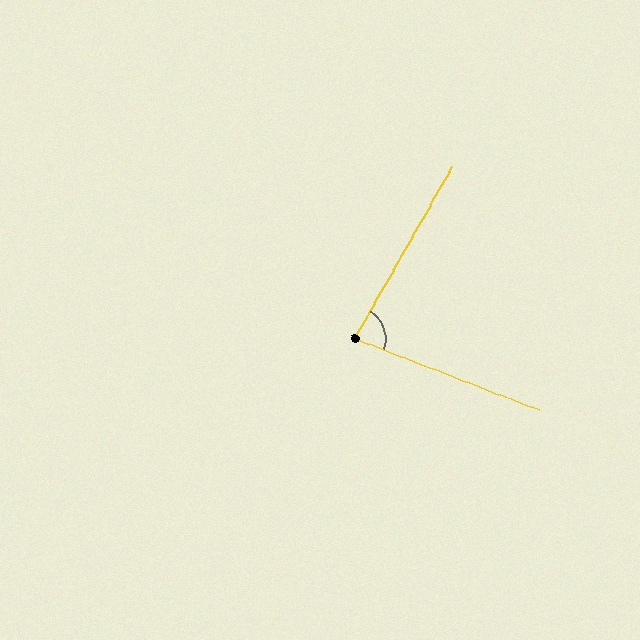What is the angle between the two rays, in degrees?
Approximately 81 degrees.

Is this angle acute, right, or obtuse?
It is acute.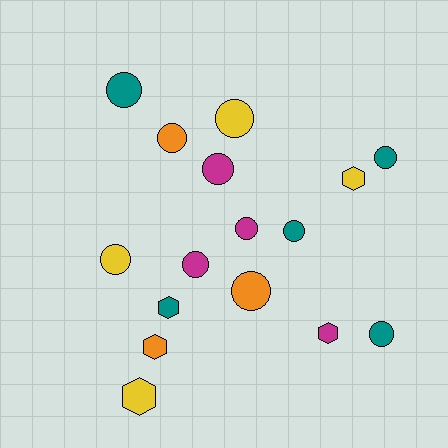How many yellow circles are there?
There are 2 yellow circles.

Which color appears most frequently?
Teal, with 5 objects.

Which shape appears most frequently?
Circle, with 11 objects.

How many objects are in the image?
There are 16 objects.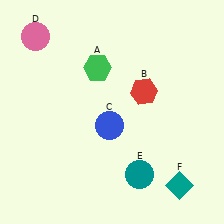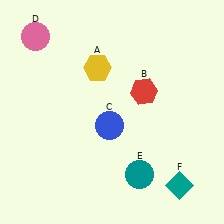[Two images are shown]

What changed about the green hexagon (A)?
In Image 1, A is green. In Image 2, it changed to yellow.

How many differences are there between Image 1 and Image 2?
There is 1 difference between the two images.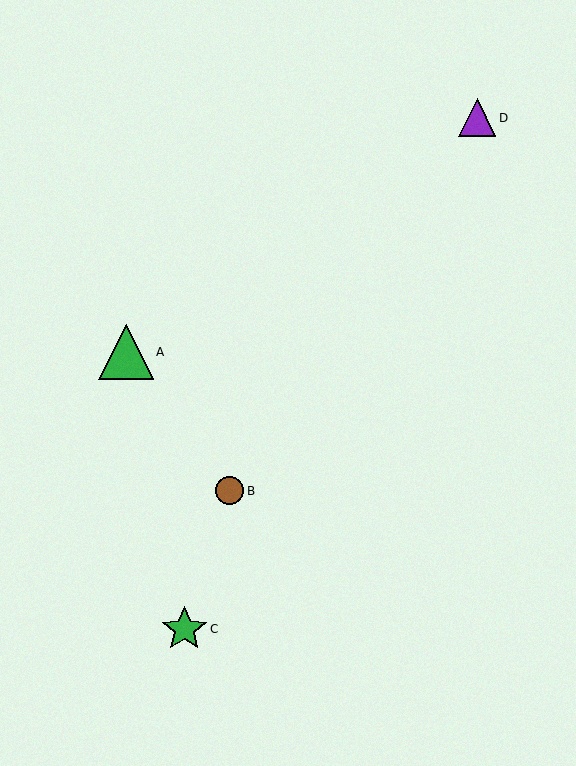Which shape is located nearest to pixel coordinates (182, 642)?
The green star (labeled C) at (184, 629) is nearest to that location.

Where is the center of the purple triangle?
The center of the purple triangle is at (477, 118).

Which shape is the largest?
The green triangle (labeled A) is the largest.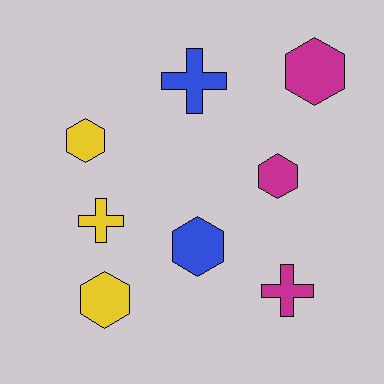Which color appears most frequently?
Yellow, with 3 objects.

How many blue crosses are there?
There is 1 blue cross.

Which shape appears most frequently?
Hexagon, with 5 objects.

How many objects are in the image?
There are 8 objects.